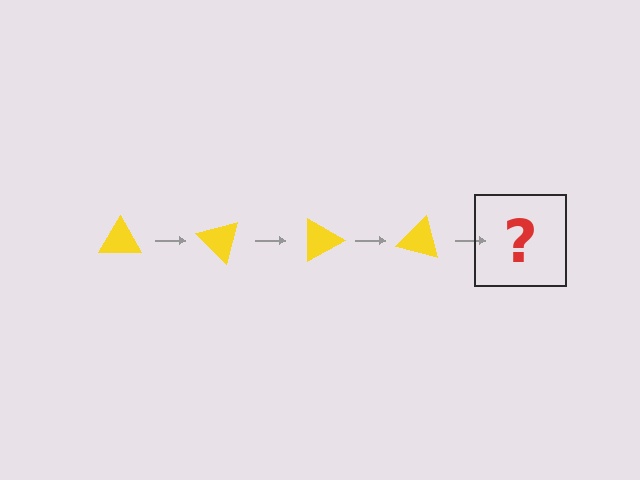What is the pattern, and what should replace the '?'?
The pattern is that the triangle rotates 45 degrees each step. The '?' should be a yellow triangle rotated 180 degrees.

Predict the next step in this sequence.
The next step is a yellow triangle rotated 180 degrees.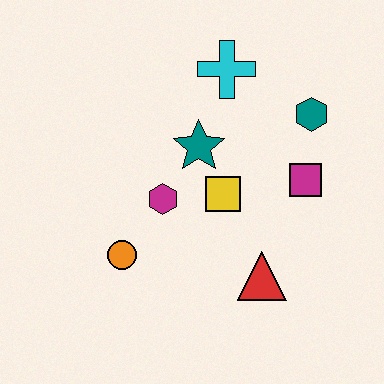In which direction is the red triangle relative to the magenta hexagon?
The red triangle is to the right of the magenta hexagon.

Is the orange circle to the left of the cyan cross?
Yes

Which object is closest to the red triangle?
The yellow square is closest to the red triangle.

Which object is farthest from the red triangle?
The cyan cross is farthest from the red triangle.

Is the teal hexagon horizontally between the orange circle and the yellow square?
No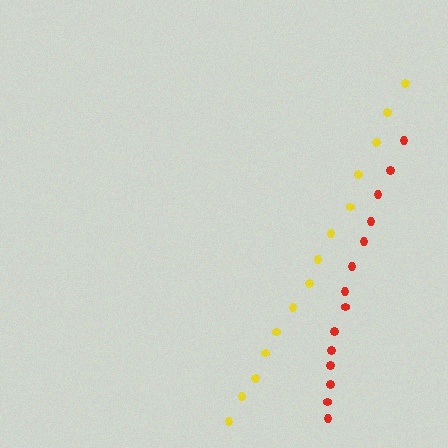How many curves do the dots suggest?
There are 2 distinct paths.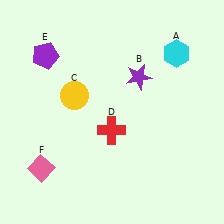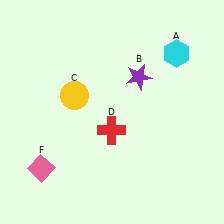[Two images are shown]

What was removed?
The purple pentagon (E) was removed in Image 2.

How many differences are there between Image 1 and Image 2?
There is 1 difference between the two images.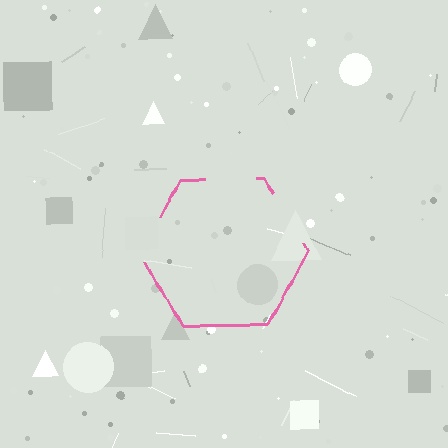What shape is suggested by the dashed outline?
The dashed outline suggests a hexagon.